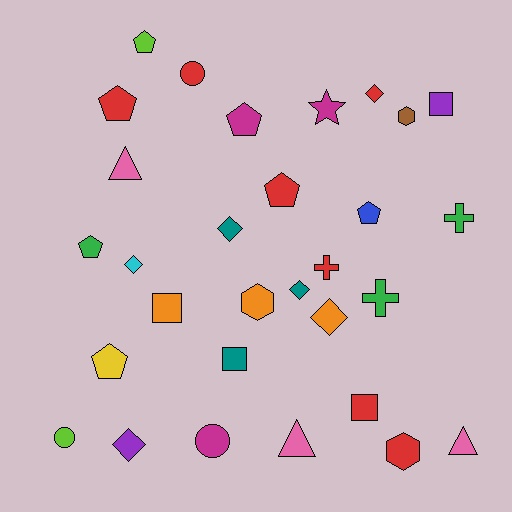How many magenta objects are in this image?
There are 3 magenta objects.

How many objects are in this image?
There are 30 objects.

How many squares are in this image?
There are 4 squares.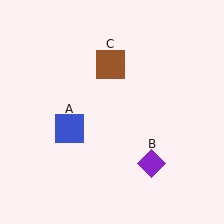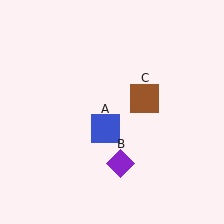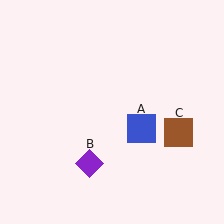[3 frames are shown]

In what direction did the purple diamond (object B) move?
The purple diamond (object B) moved left.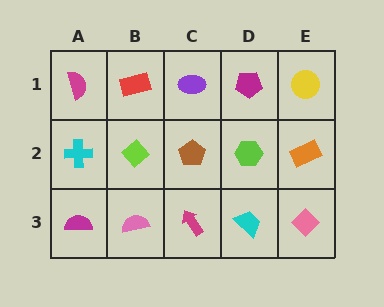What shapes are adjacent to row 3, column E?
An orange rectangle (row 2, column E), a cyan trapezoid (row 3, column D).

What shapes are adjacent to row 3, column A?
A cyan cross (row 2, column A), a pink semicircle (row 3, column B).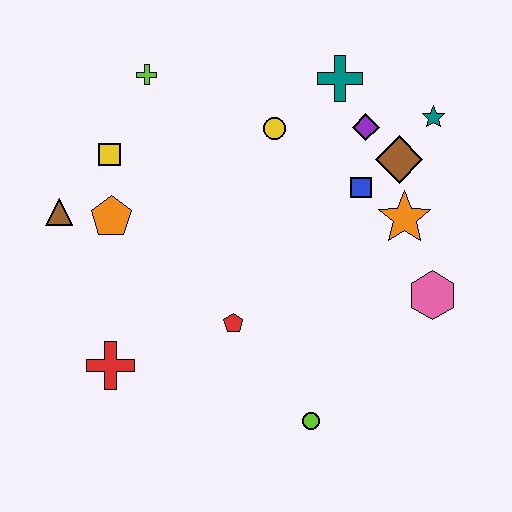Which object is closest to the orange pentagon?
The brown triangle is closest to the orange pentagon.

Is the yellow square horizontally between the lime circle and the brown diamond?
No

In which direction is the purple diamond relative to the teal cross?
The purple diamond is below the teal cross.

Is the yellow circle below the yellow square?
No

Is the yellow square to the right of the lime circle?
No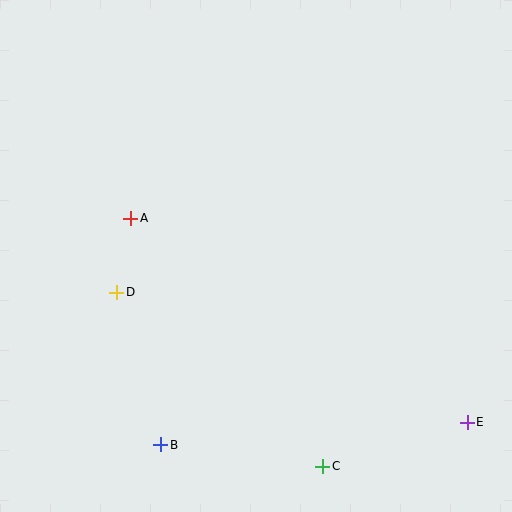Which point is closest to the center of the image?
Point A at (131, 218) is closest to the center.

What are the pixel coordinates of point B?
Point B is at (161, 445).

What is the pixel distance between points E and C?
The distance between E and C is 151 pixels.